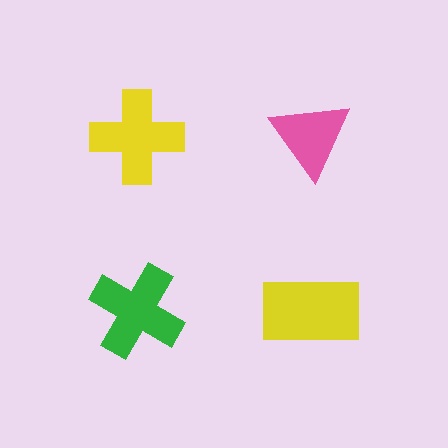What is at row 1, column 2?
A pink triangle.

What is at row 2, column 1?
A green cross.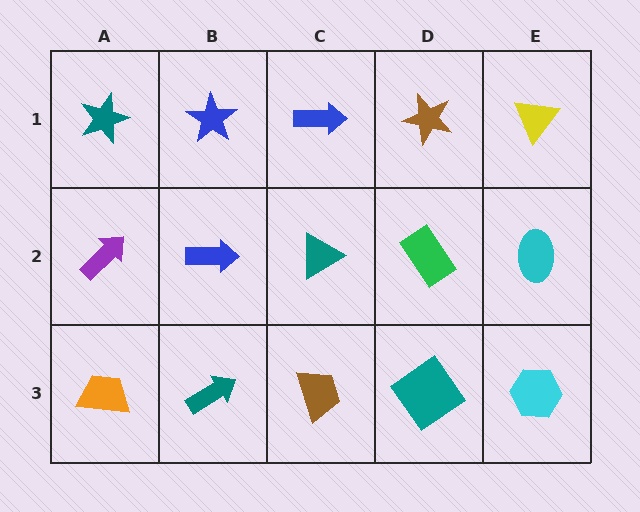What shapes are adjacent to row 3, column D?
A green rectangle (row 2, column D), a brown trapezoid (row 3, column C), a cyan hexagon (row 3, column E).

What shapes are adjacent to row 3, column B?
A blue arrow (row 2, column B), an orange trapezoid (row 3, column A), a brown trapezoid (row 3, column C).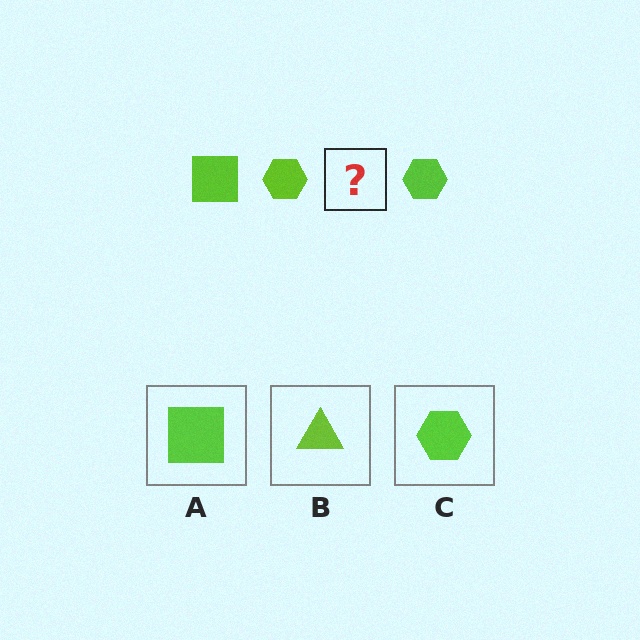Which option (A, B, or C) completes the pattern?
A.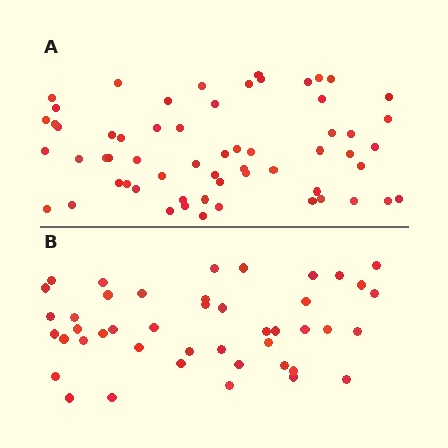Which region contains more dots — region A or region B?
Region A (the top region) has more dots.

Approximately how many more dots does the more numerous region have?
Region A has approximately 15 more dots than region B.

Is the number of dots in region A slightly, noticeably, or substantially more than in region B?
Region A has noticeably more, but not dramatically so. The ratio is roughly 1.4 to 1.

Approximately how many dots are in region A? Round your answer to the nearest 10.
About 60 dots.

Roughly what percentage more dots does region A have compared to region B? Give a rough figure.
About 35% more.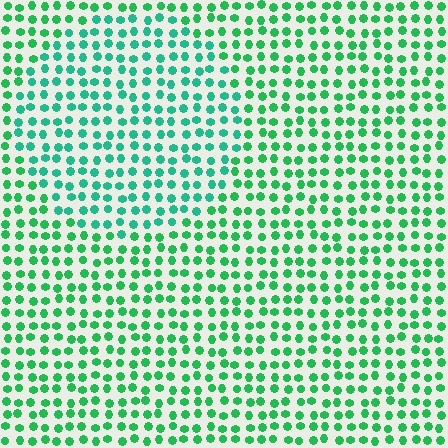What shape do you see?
I see a circle.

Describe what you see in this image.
The image is filled with small green elements in a uniform arrangement. A circle-shaped region is visible where the elements are tinted to a slightly different hue, forming a subtle color boundary.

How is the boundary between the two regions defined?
The boundary is defined purely by a slight shift in hue (about 24 degrees). Spacing, size, and orientation are identical on both sides.